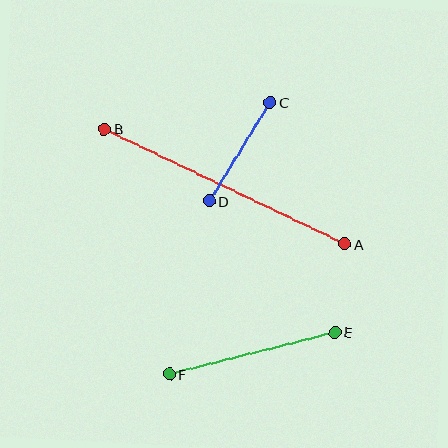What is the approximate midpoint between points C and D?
The midpoint is at approximately (240, 152) pixels.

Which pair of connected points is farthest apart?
Points A and B are farthest apart.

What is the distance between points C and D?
The distance is approximately 115 pixels.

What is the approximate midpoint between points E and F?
The midpoint is at approximately (252, 353) pixels.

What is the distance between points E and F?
The distance is approximately 171 pixels.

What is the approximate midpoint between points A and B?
The midpoint is at approximately (225, 186) pixels.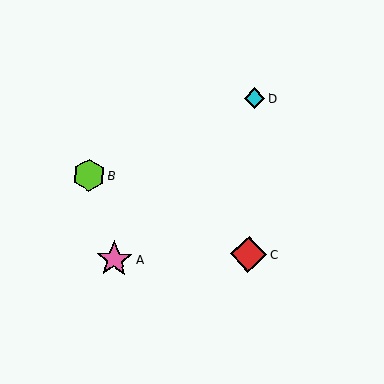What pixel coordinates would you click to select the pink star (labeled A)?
Click at (114, 259) to select the pink star A.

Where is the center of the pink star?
The center of the pink star is at (114, 259).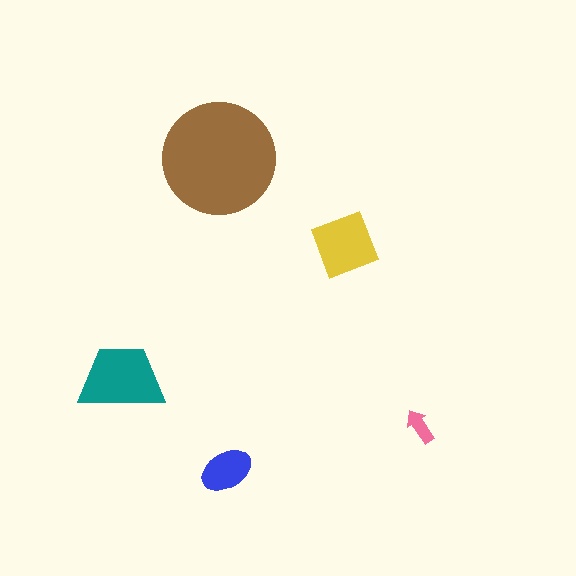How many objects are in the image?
There are 5 objects in the image.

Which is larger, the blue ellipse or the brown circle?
The brown circle.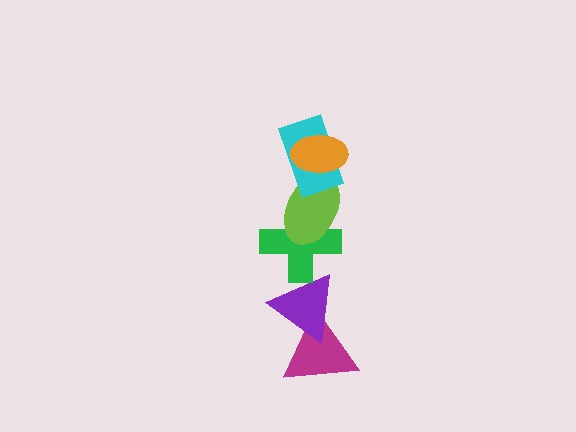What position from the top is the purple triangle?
The purple triangle is 5th from the top.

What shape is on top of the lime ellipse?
The cyan rectangle is on top of the lime ellipse.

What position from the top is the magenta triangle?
The magenta triangle is 6th from the top.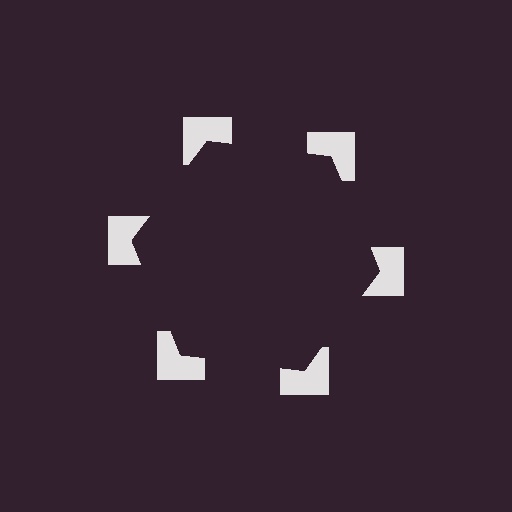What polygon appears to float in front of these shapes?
An illusory hexagon — its edges are inferred from the aligned wedge cuts in the notched squares, not physically drawn.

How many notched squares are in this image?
There are 6 — one at each vertex of the illusory hexagon.